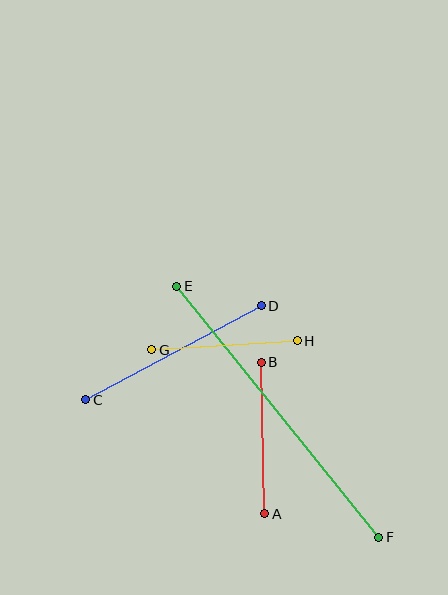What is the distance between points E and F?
The distance is approximately 322 pixels.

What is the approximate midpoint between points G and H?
The midpoint is at approximately (225, 345) pixels.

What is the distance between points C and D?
The distance is approximately 199 pixels.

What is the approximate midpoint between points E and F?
The midpoint is at approximately (278, 412) pixels.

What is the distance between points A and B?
The distance is approximately 152 pixels.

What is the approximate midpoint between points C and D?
The midpoint is at approximately (174, 353) pixels.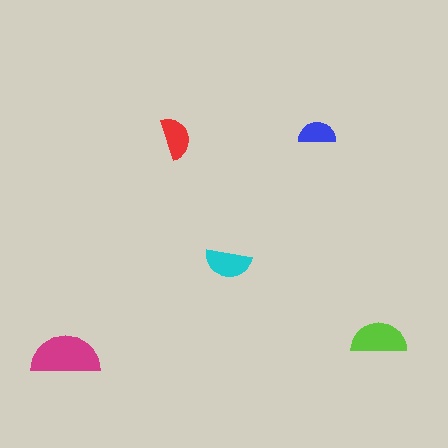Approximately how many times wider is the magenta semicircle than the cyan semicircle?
About 1.5 times wider.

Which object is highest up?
The blue semicircle is topmost.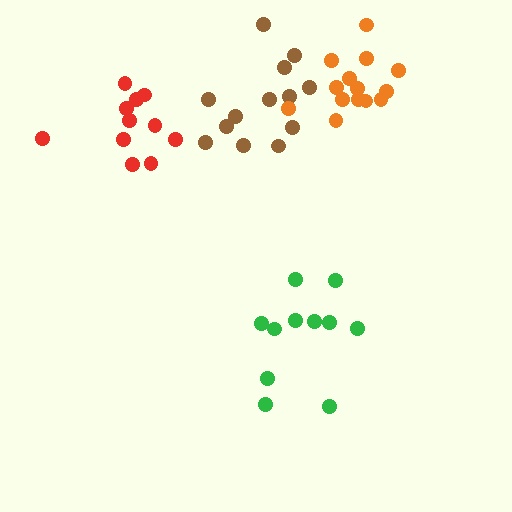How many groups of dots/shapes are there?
There are 4 groups.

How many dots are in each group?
Group 1: 13 dots, Group 2: 11 dots, Group 3: 14 dots, Group 4: 11 dots (49 total).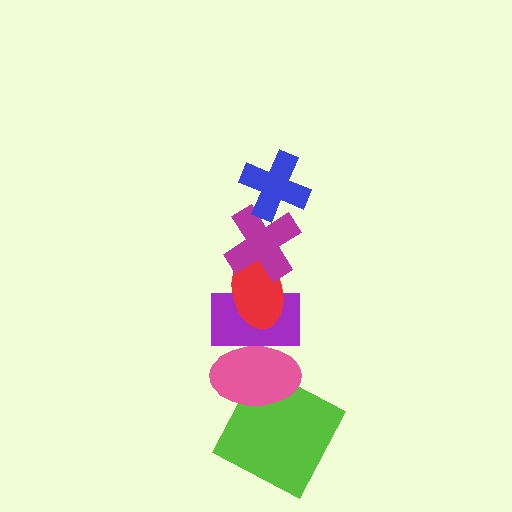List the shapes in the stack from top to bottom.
From top to bottom: the blue cross, the magenta cross, the red ellipse, the purple rectangle, the pink ellipse, the lime square.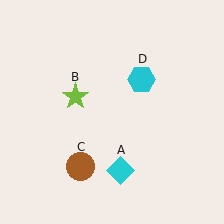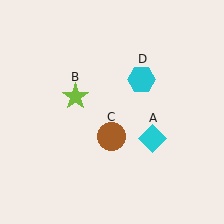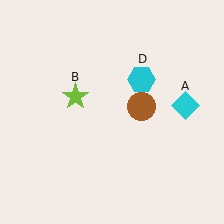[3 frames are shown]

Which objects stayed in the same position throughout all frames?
Lime star (object B) and cyan hexagon (object D) remained stationary.